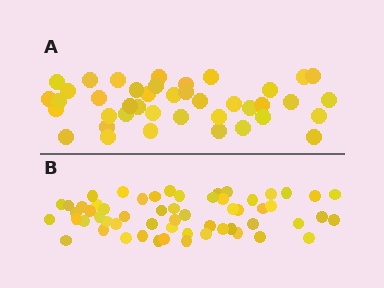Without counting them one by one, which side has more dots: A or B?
Region B (the bottom region) has more dots.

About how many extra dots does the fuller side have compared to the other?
Region B has approximately 15 more dots than region A.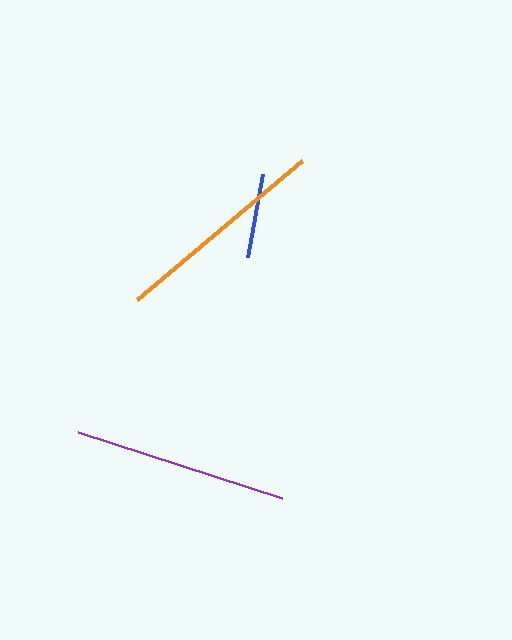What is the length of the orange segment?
The orange segment is approximately 215 pixels long.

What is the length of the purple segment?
The purple segment is approximately 215 pixels long.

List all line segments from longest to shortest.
From longest to shortest: orange, purple, blue.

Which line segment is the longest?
The orange line is the longest at approximately 215 pixels.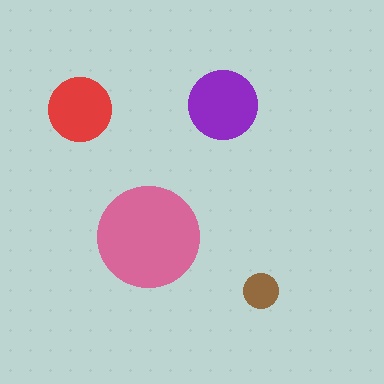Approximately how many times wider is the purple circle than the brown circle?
About 2 times wider.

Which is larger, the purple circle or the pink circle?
The pink one.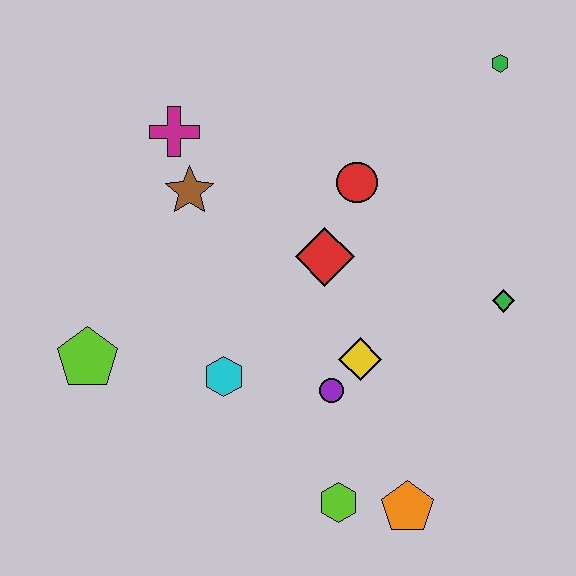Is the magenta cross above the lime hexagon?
Yes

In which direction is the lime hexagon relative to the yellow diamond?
The lime hexagon is below the yellow diamond.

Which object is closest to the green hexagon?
The red circle is closest to the green hexagon.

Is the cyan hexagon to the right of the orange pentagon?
No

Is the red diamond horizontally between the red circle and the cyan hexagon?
Yes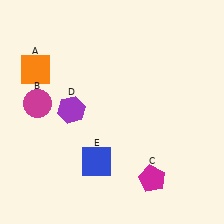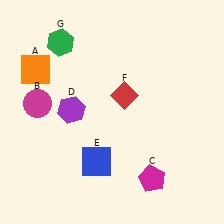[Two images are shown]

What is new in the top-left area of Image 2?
A green hexagon (G) was added in the top-left area of Image 2.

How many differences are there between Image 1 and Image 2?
There are 2 differences between the two images.